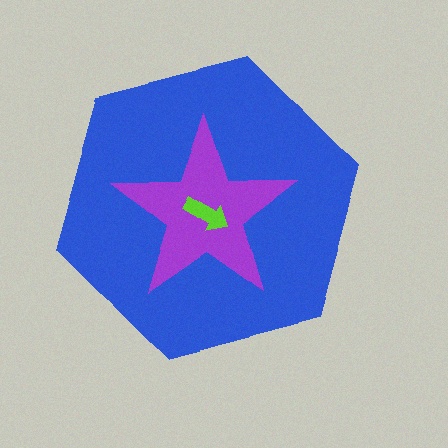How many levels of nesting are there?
3.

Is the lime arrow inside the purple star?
Yes.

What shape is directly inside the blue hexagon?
The purple star.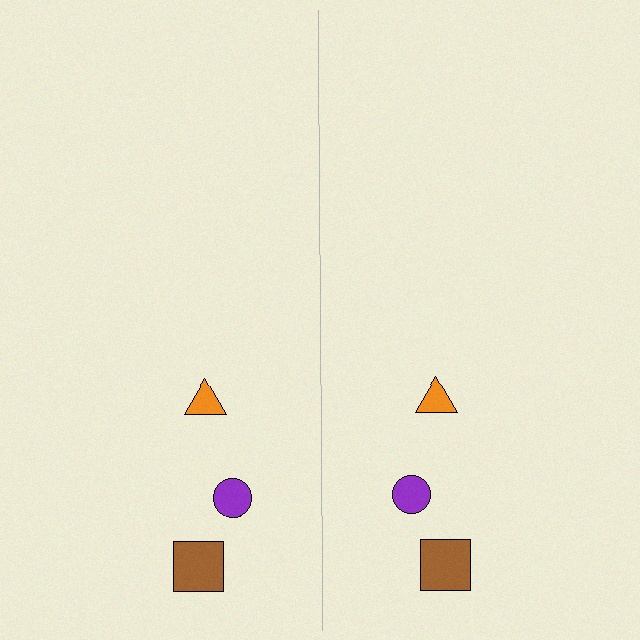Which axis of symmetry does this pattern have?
The pattern has a vertical axis of symmetry running through the center of the image.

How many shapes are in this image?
There are 6 shapes in this image.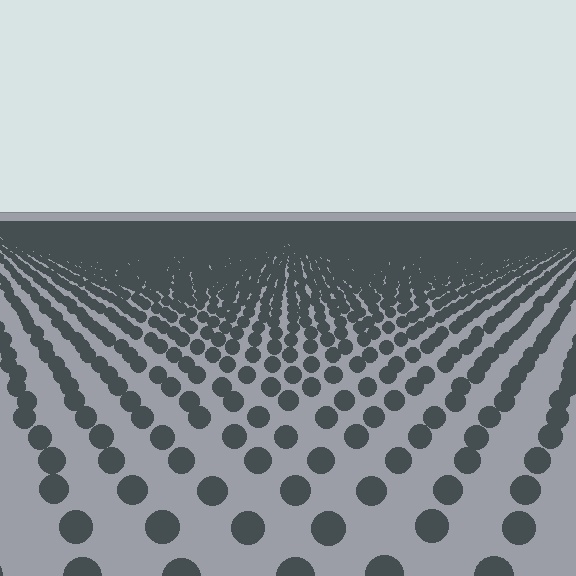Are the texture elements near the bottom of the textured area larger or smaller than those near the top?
Larger. Near the bottom, elements are closer to the viewer and appear at a bigger on-screen size.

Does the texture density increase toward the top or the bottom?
Density increases toward the top.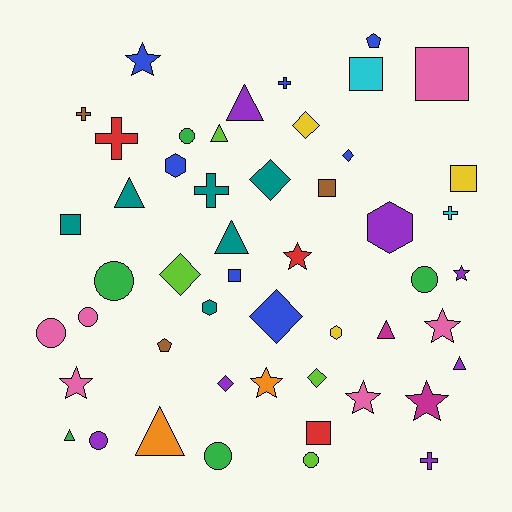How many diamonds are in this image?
There are 7 diamonds.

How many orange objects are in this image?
There are 2 orange objects.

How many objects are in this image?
There are 50 objects.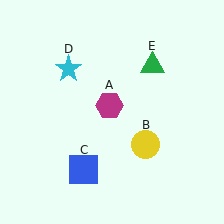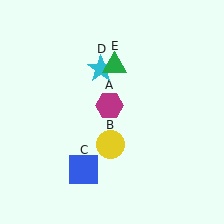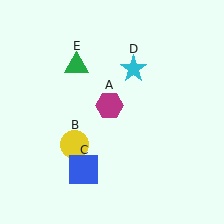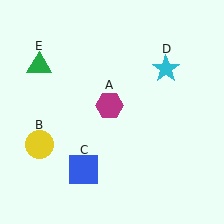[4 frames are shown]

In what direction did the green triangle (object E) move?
The green triangle (object E) moved left.